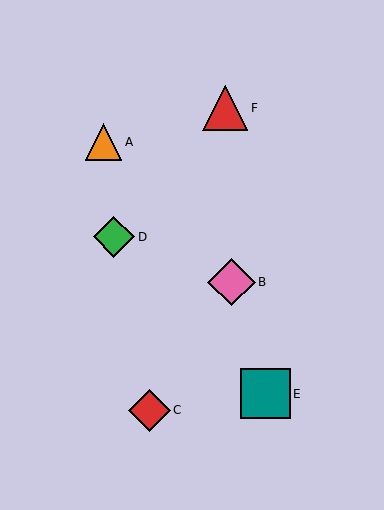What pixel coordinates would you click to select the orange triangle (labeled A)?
Click at (104, 142) to select the orange triangle A.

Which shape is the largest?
The teal square (labeled E) is the largest.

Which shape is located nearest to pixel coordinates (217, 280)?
The pink diamond (labeled B) at (231, 282) is nearest to that location.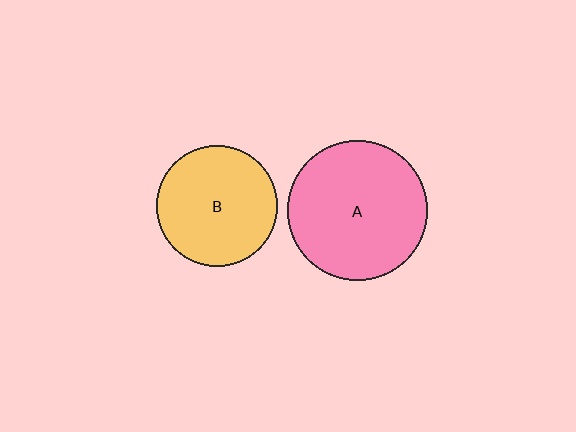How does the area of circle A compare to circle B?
Approximately 1.3 times.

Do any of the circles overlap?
No, none of the circles overlap.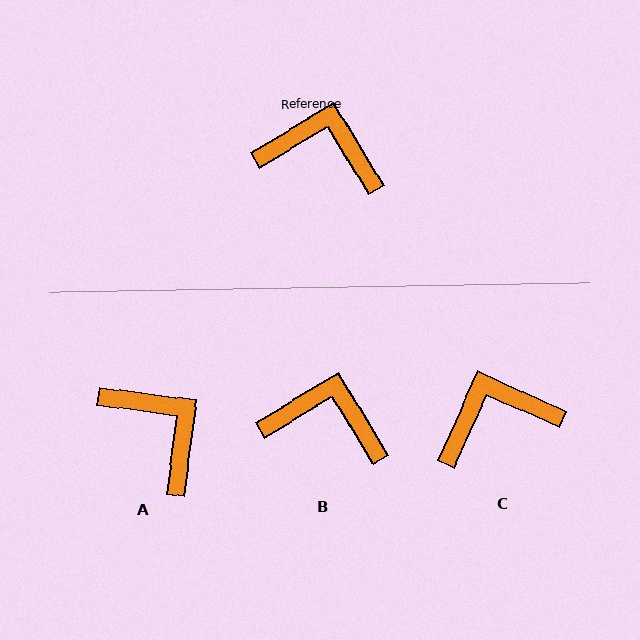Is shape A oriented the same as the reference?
No, it is off by about 38 degrees.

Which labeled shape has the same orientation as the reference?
B.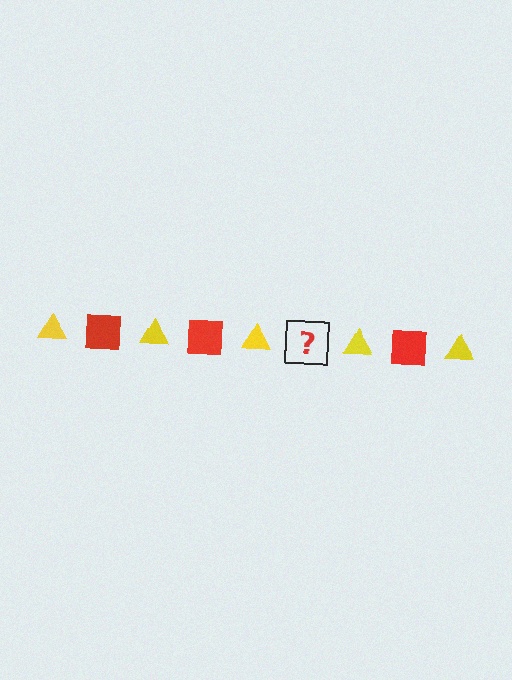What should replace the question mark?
The question mark should be replaced with a red square.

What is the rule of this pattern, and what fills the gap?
The rule is that the pattern alternates between yellow triangle and red square. The gap should be filled with a red square.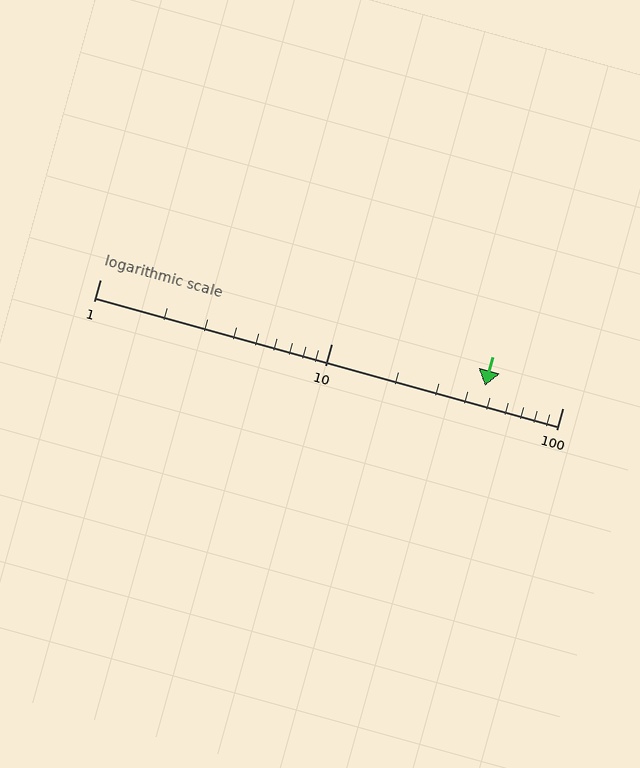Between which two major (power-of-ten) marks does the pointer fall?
The pointer is between 10 and 100.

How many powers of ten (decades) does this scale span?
The scale spans 2 decades, from 1 to 100.